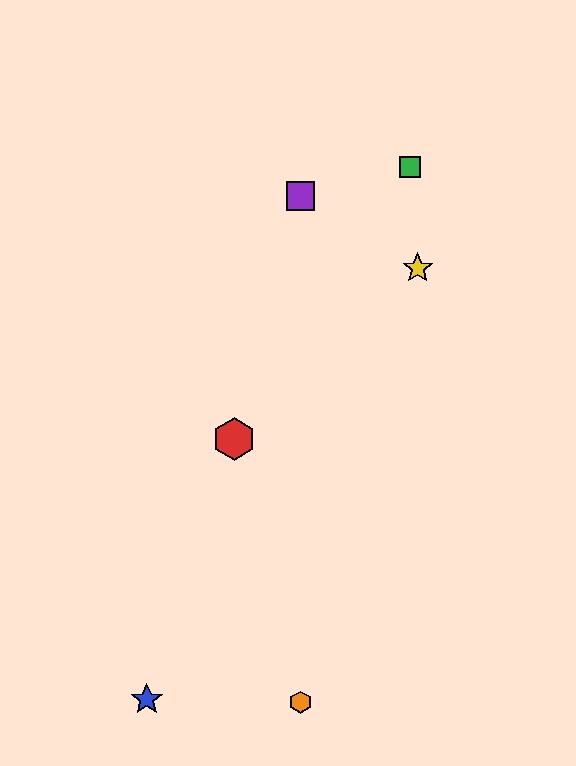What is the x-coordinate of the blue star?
The blue star is at x≈147.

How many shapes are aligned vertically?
2 shapes (the purple square, the orange hexagon) are aligned vertically.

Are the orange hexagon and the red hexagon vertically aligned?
No, the orange hexagon is at x≈301 and the red hexagon is at x≈234.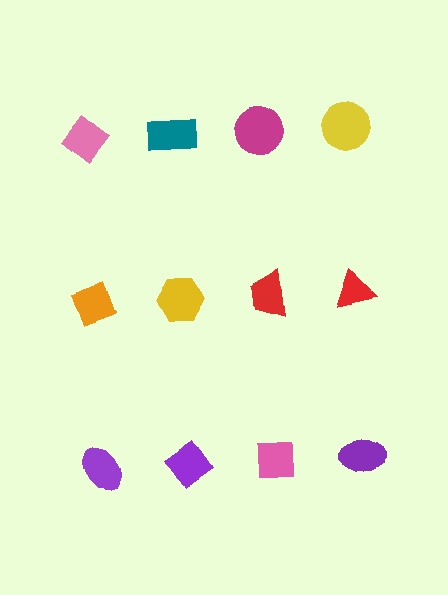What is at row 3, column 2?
A purple diamond.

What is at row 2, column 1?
An orange diamond.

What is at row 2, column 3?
A red trapezoid.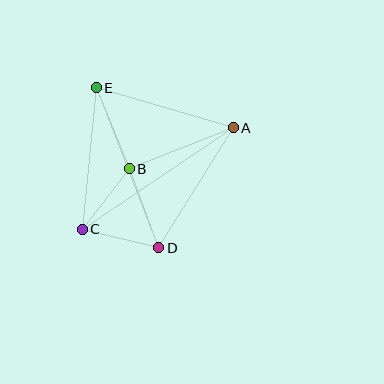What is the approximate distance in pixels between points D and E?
The distance between D and E is approximately 172 pixels.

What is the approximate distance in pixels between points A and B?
The distance between A and B is approximately 112 pixels.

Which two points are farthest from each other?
Points A and C are farthest from each other.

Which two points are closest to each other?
Points B and C are closest to each other.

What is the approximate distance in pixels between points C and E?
The distance between C and E is approximately 142 pixels.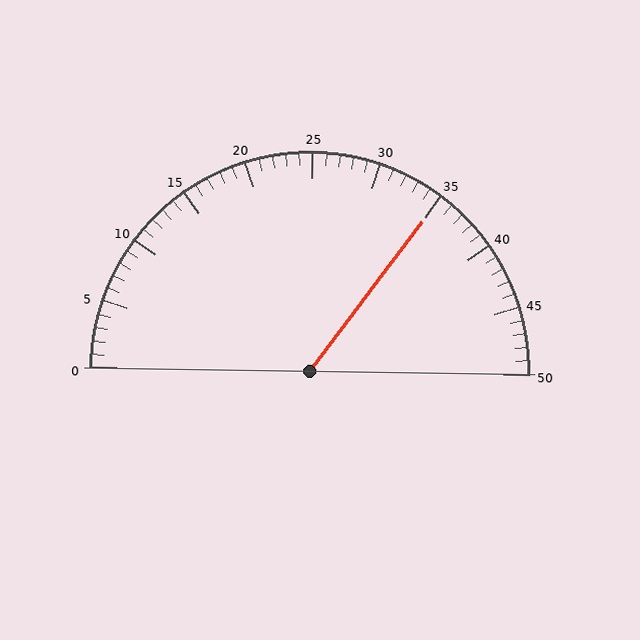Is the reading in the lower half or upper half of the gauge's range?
The reading is in the upper half of the range (0 to 50).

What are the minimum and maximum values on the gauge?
The gauge ranges from 0 to 50.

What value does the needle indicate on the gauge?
The needle indicates approximately 35.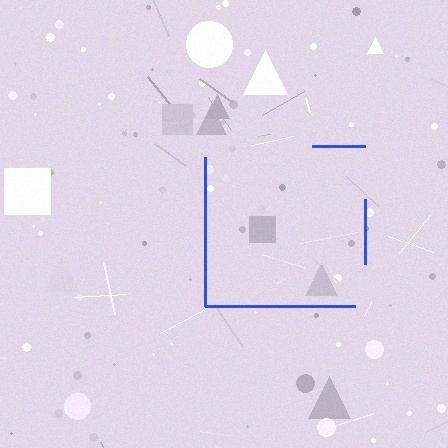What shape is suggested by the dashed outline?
The dashed outline suggests a square.